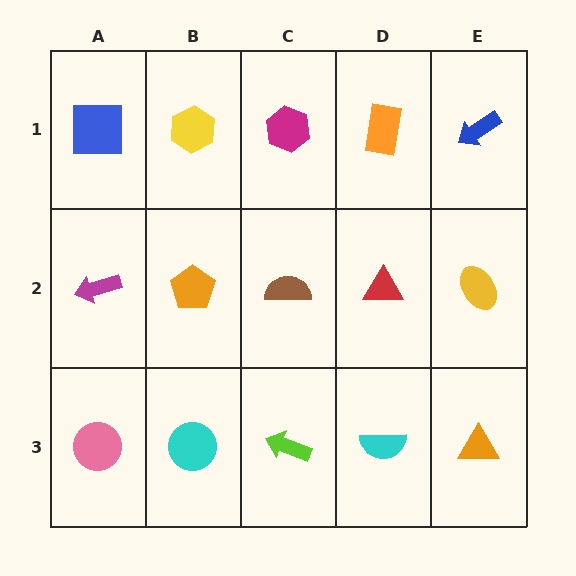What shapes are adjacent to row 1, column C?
A brown semicircle (row 2, column C), a yellow hexagon (row 1, column B), an orange rectangle (row 1, column D).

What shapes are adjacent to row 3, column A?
A magenta arrow (row 2, column A), a cyan circle (row 3, column B).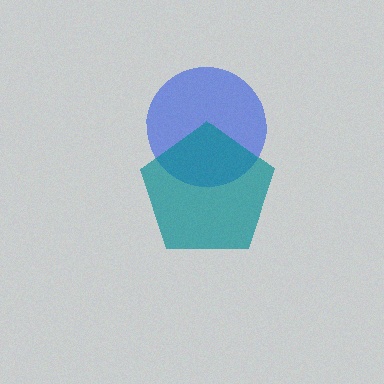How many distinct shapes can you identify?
There are 2 distinct shapes: a blue circle, a teal pentagon.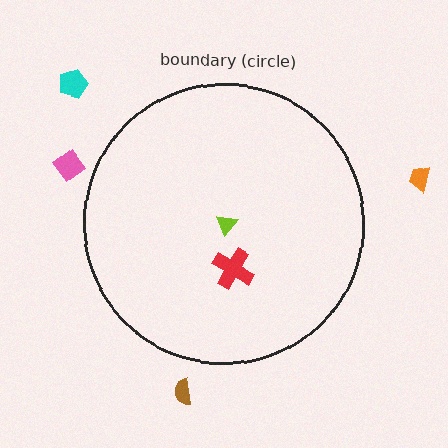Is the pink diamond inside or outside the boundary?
Outside.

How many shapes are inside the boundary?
2 inside, 4 outside.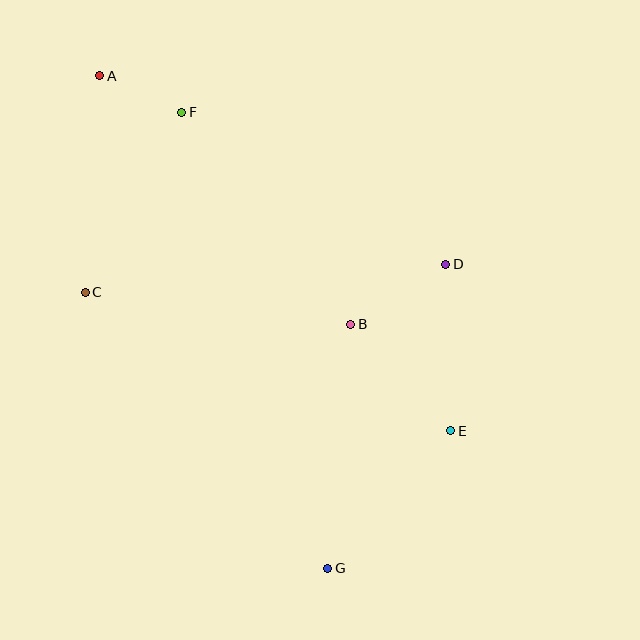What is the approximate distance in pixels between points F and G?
The distance between F and G is approximately 479 pixels.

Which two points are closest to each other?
Points A and F are closest to each other.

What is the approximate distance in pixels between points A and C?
The distance between A and C is approximately 217 pixels.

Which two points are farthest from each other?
Points A and G are farthest from each other.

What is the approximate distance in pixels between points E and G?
The distance between E and G is approximately 184 pixels.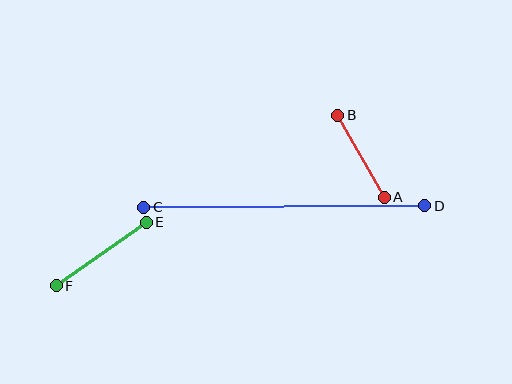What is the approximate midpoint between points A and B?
The midpoint is at approximately (361, 156) pixels.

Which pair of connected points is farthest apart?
Points C and D are farthest apart.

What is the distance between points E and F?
The distance is approximately 110 pixels.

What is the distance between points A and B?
The distance is approximately 94 pixels.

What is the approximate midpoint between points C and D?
The midpoint is at approximately (284, 206) pixels.